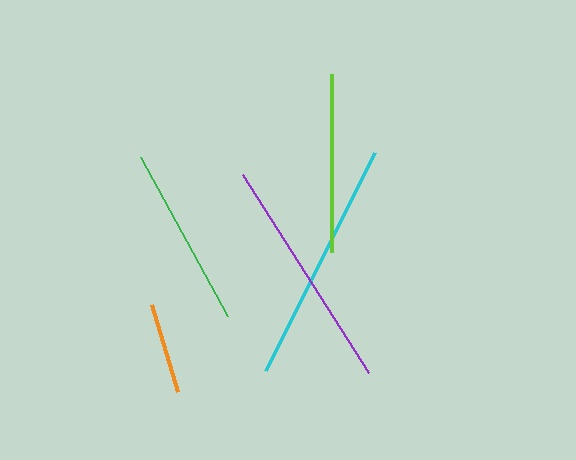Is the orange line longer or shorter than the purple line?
The purple line is longer than the orange line.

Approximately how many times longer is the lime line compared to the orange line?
The lime line is approximately 2.0 times the length of the orange line.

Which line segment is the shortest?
The orange line is the shortest at approximately 90 pixels.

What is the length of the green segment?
The green segment is approximately 182 pixels long.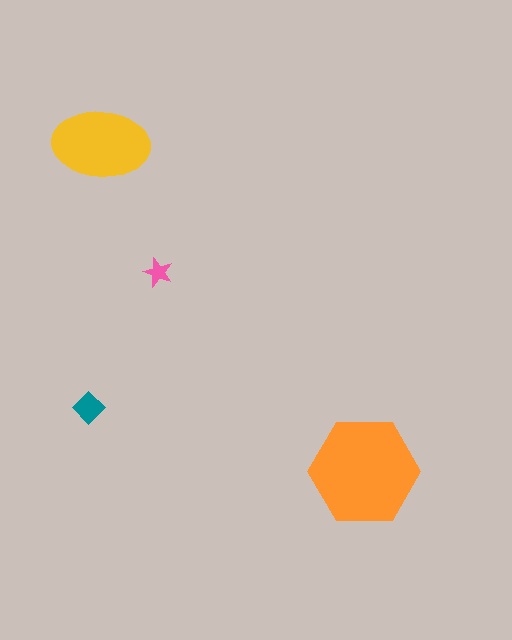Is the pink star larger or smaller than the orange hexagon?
Smaller.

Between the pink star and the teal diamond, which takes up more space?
The teal diamond.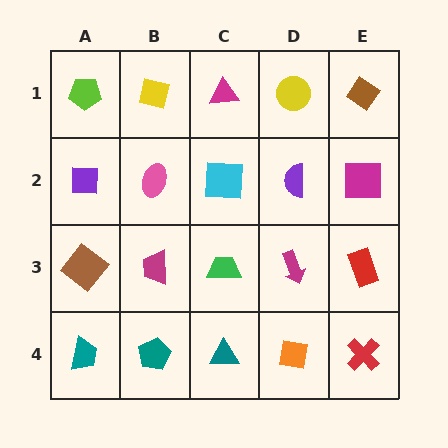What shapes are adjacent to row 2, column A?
A lime pentagon (row 1, column A), a brown diamond (row 3, column A), a pink ellipse (row 2, column B).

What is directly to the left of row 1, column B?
A lime pentagon.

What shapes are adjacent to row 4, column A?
A brown diamond (row 3, column A), a teal pentagon (row 4, column B).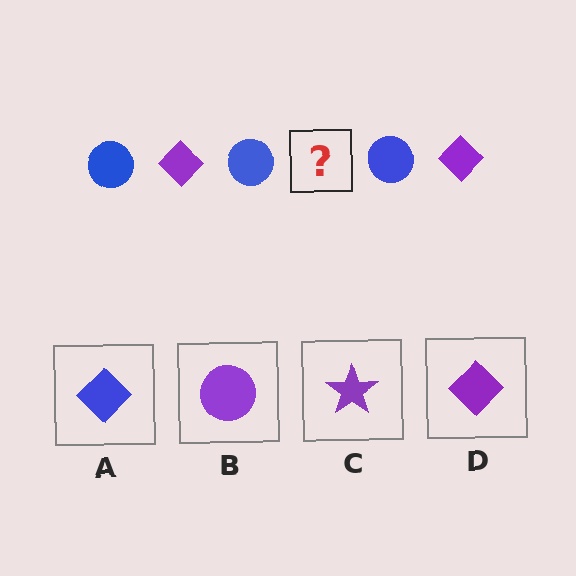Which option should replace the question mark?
Option D.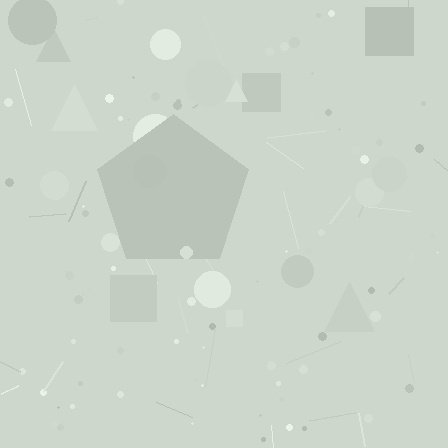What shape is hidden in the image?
A pentagon is hidden in the image.